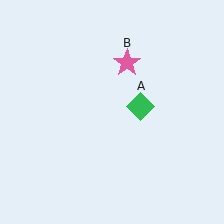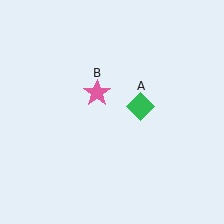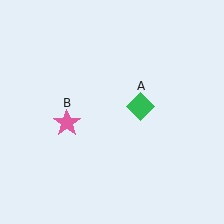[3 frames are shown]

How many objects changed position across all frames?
1 object changed position: pink star (object B).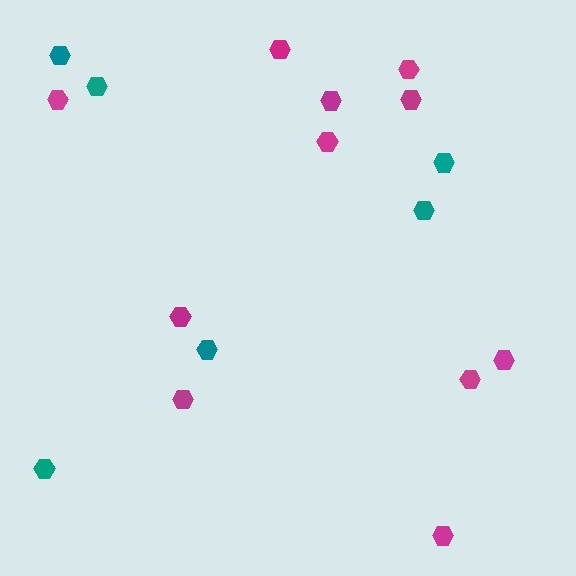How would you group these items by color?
There are 2 groups: one group of teal hexagons (6) and one group of magenta hexagons (11).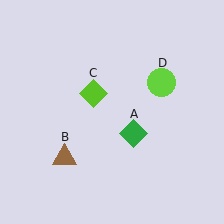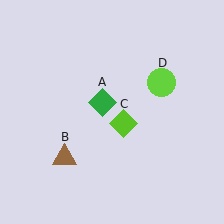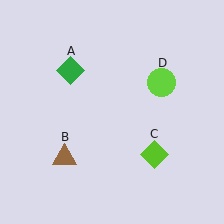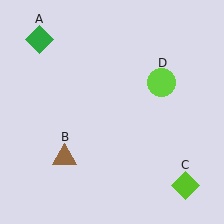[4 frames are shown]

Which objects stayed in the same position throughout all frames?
Brown triangle (object B) and lime circle (object D) remained stationary.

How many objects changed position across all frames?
2 objects changed position: green diamond (object A), lime diamond (object C).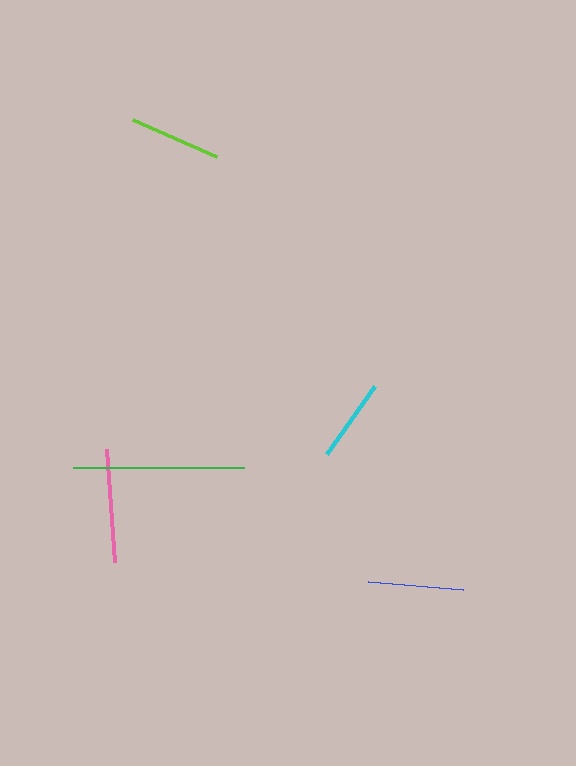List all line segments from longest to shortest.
From longest to shortest: green, pink, blue, lime, cyan.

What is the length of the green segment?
The green segment is approximately 171 pixels long.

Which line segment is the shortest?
The cyan line is the shortest at approximately 83 pixels.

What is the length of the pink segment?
The pink segment is approximately 113 pixels long.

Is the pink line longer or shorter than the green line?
The green line is longer than the pink line.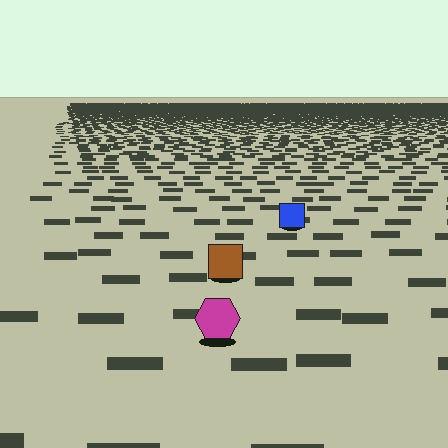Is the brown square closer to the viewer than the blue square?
Yes. The brown square is closer — you can tell from the texture gradient: the ground texture is coarser near it.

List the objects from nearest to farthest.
From nearest to farthest: the magenta hexagon, the brown square, the blue square.